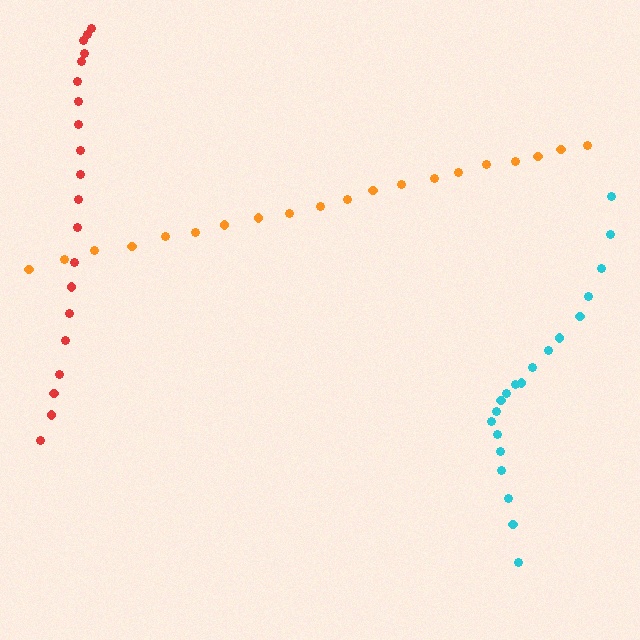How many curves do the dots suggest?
There are 3 distinct paths.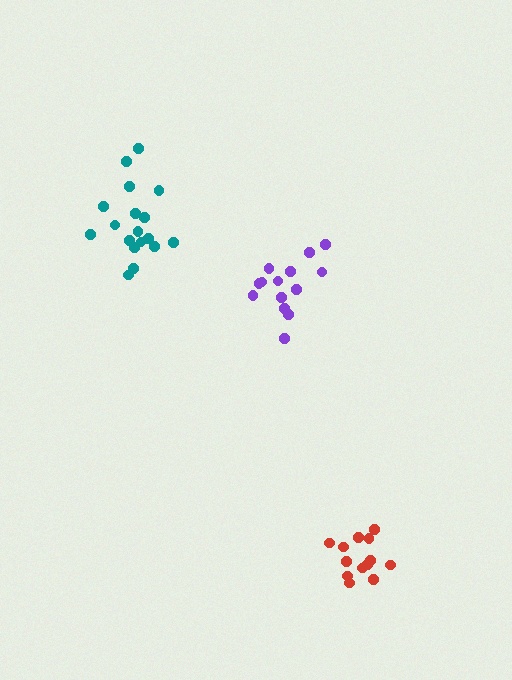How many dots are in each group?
Group 1: 18 dots, Group 2: 14 dots, Group 3: 14 dots (46 total).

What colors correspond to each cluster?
The clusters are colored: teal, red, purple.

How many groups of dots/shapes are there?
There are 3 groups.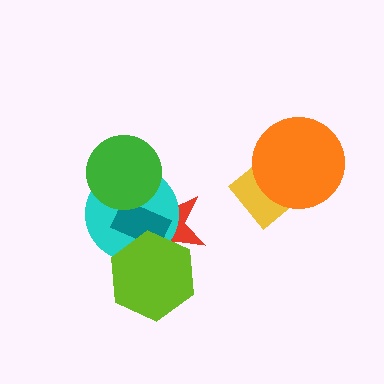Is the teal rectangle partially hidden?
Yes, it is partially covered by another shape.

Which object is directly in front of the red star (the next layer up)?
The cyan circle is directly in front of the red star.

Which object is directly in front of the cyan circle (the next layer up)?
The teal rectangle is directly in front of the cyan circle.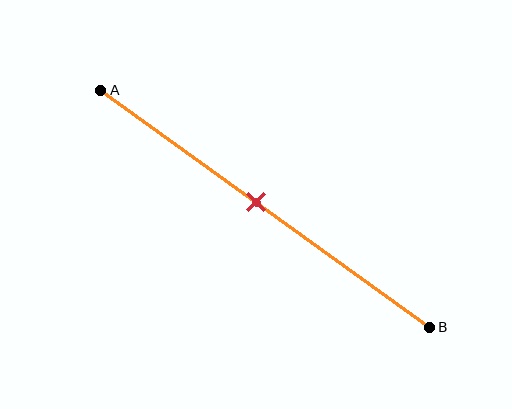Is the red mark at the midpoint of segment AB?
Yes, the mark is approximately at the midpoint.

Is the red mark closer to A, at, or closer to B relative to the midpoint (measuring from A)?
The red mark is approximately at the midpoint of segment AB.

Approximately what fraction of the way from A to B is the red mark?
The red mark is approximately 45% of the way from A to B.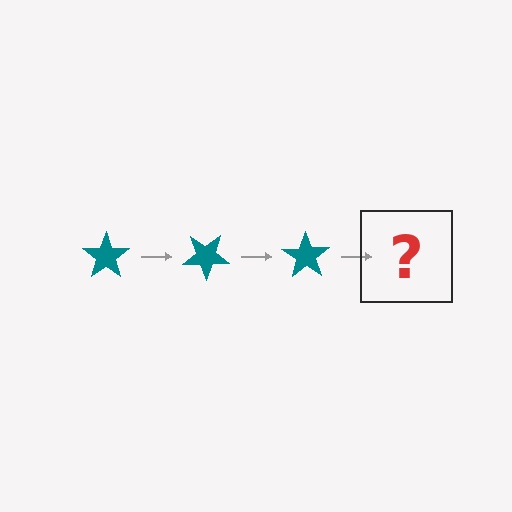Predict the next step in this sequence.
The next step is a teal star rotated 105 degrees.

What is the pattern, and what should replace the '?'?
The pattern is that the star rotates 35 degrees each step. The '?' should be a teal star rotated 105 degrees.